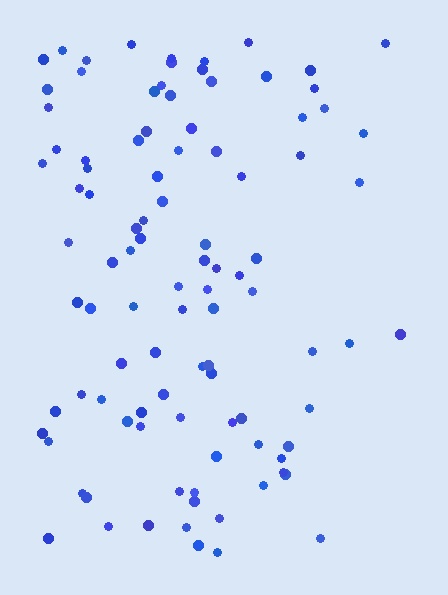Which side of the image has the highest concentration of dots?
The left.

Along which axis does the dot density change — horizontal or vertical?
Horizontal.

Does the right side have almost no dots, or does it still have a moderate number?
Still a moderate number, just noticeably fewer than the left.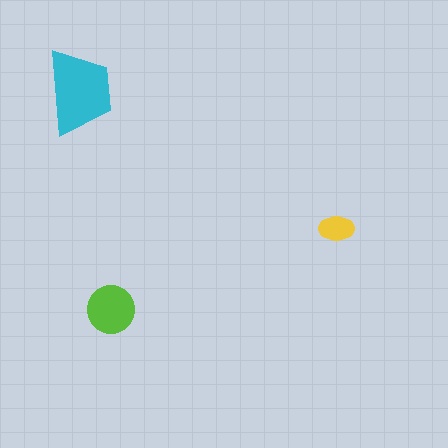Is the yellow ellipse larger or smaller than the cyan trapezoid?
Smaller.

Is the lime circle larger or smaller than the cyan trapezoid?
Smaller.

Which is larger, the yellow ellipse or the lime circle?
The lime circle.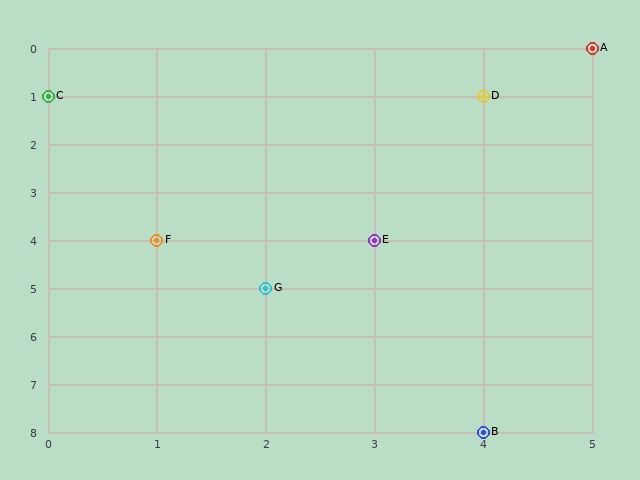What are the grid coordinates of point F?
Point F is at grid coordinates (1, 4).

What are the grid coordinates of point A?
Point A is at grid coordinates (5, 0).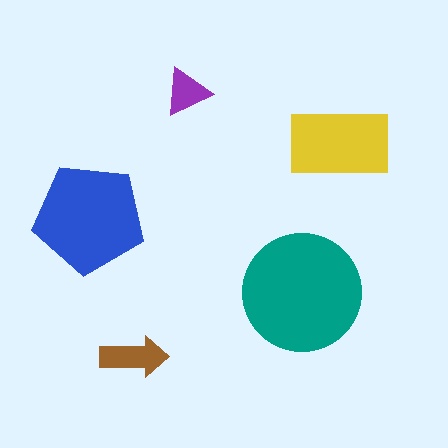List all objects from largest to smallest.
The teal circle, the blue pentagon, the yellow rectangle, the brown arrow, the purple triangle.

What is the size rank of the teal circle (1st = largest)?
1st.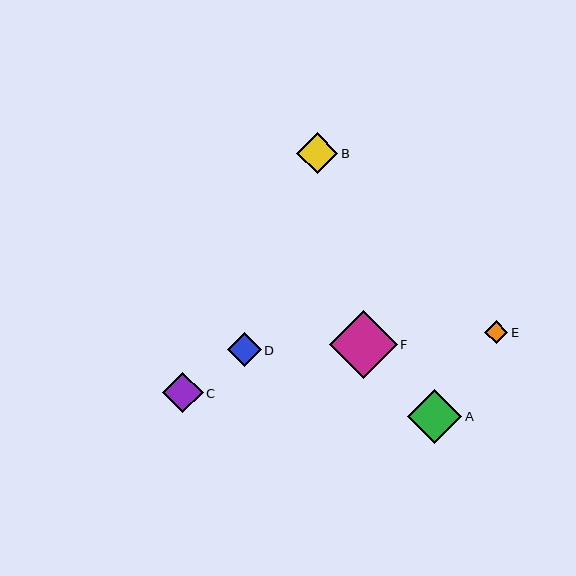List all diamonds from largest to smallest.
From largest to smallest: F, A, B, C, D, E.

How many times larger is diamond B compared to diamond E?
Diamond B is approximately 1.8 times the size of diamond E.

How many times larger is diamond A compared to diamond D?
Diamond A is approximately 1.6 times the size of diamond D.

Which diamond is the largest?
Diamond F is the largest with a size of approximately 68 pixels.